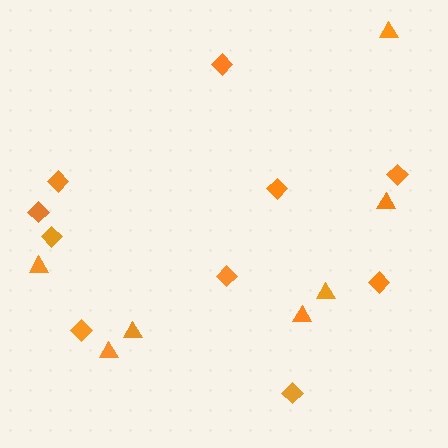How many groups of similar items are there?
There are 2 groups: one group of triangles (7) and one group of diamonds (10).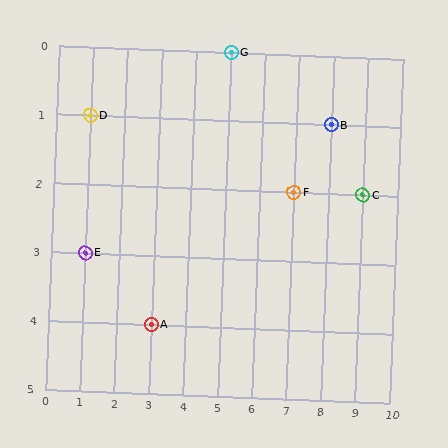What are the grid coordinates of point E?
Point E is at grid coordinates (1, 3).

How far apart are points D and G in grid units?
Points D and G are 4 columns and 1 row apart (about 4.1 grid units diagonally).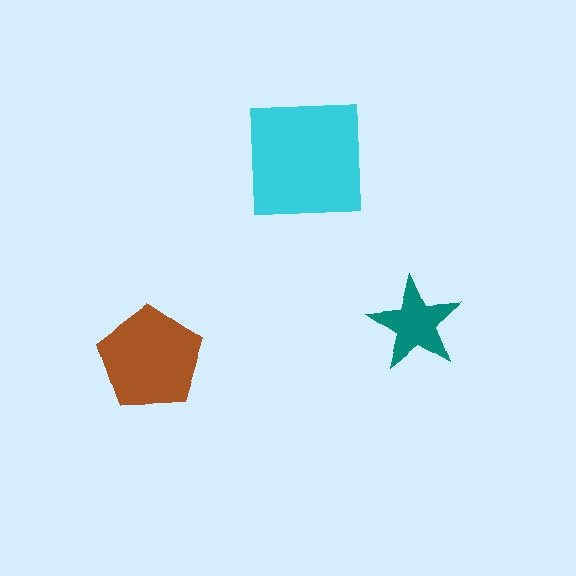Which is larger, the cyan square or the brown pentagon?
The cyan square.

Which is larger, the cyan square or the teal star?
The cyan square.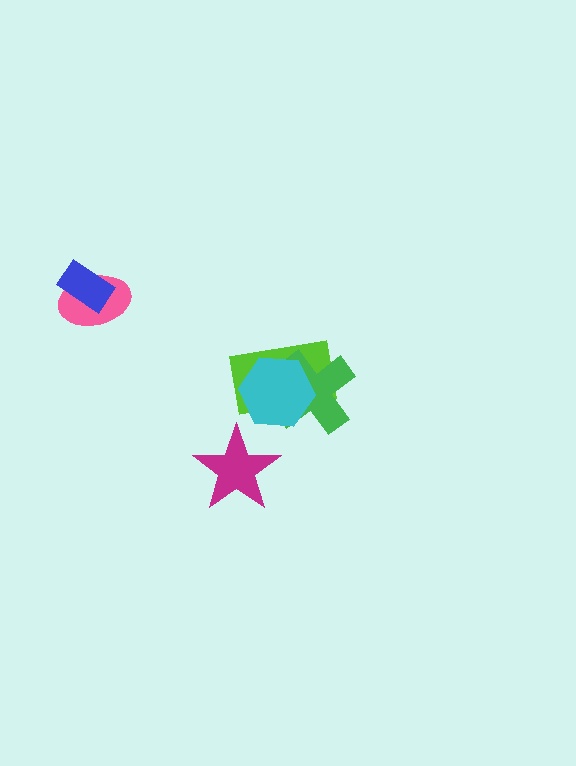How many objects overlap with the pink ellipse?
1 object overlaps with the pink ellipse.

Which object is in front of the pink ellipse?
The blue rectangle is in front of the pink ellipse.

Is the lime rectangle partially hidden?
Yes, it is partially covered by another shape.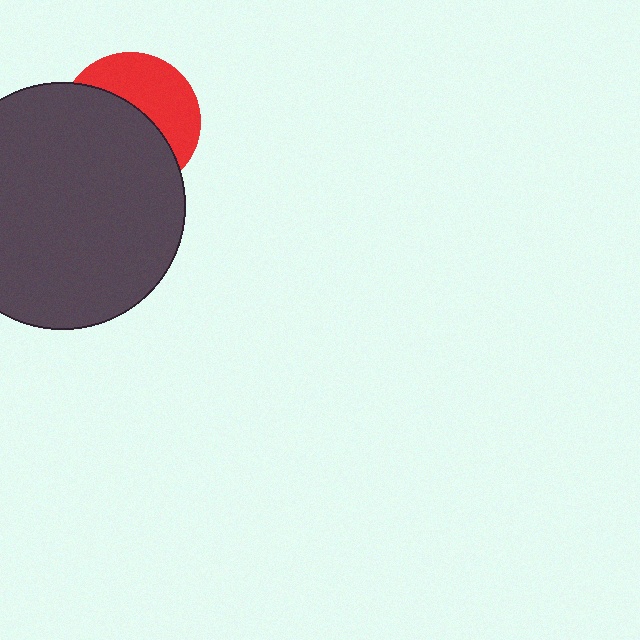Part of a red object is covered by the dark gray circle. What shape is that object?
It is a circle.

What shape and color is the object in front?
The object in front is a dark gray circle.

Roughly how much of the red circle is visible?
A small part of it is visible (roughly 42%).